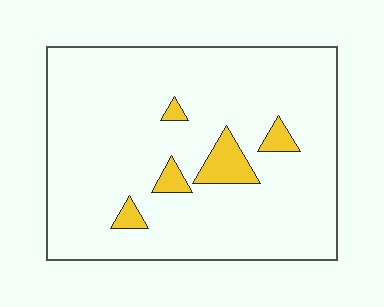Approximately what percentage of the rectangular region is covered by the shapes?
Approximately 10%.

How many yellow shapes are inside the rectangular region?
5.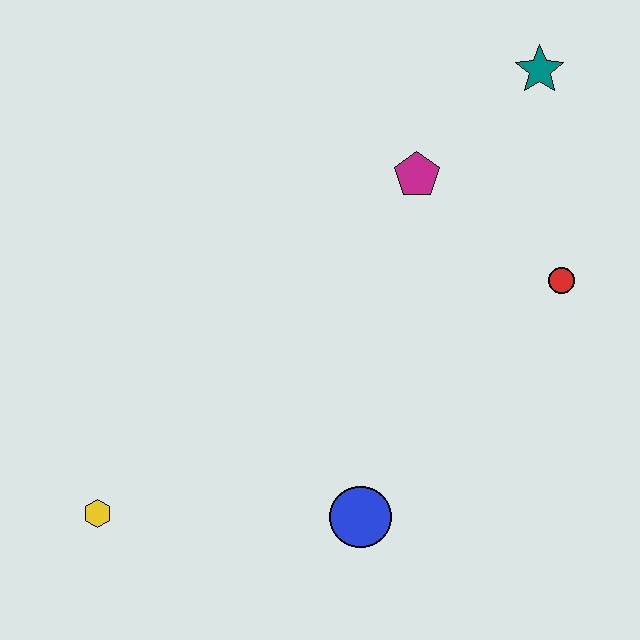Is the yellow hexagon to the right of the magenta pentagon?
No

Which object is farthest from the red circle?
The yellow hexagon is farthest from the red circle.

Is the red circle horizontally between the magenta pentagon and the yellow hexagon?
No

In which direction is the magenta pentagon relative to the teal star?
The magenta pentagon is to the left of the teal star.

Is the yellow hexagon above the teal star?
No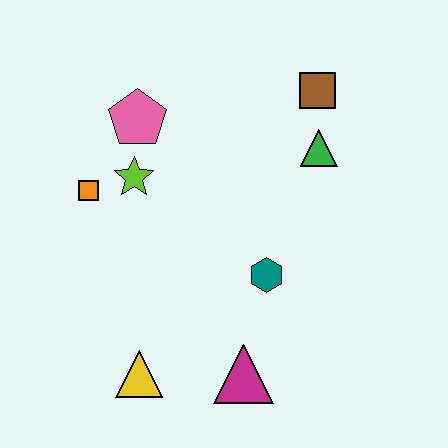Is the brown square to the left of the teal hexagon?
No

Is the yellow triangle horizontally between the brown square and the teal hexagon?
No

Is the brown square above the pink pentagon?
Yes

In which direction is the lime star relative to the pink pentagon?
The lime star is below the pink pentagon.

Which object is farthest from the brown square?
The yellow triangle is farthest from the brown square.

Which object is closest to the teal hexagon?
The magenta triangle is closest to the teal hexagon.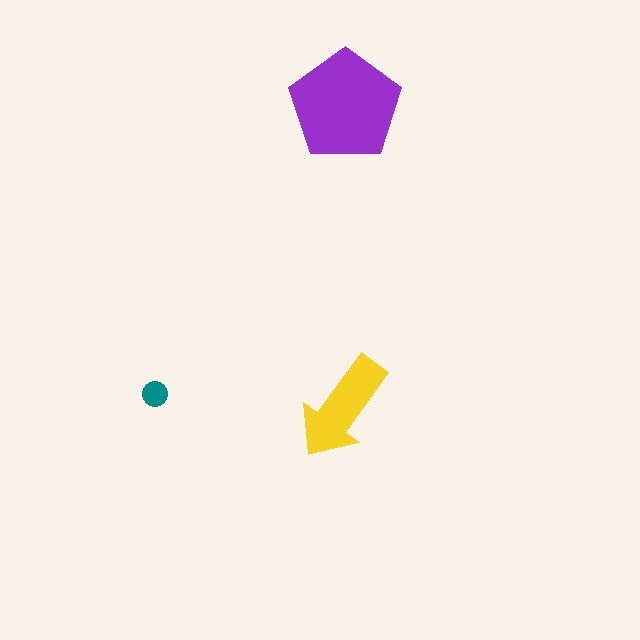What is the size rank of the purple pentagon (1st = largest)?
1st.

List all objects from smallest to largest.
The teal circle, the yellow arrow, the purple pentagon.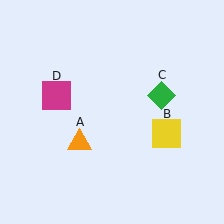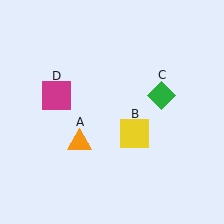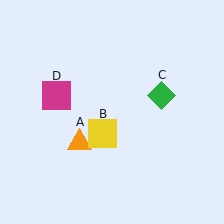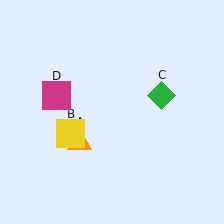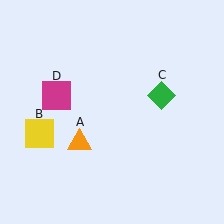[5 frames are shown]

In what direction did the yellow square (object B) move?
The yellow square (object B) moved left.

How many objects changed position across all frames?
1 object changed position: yellow square (object B).